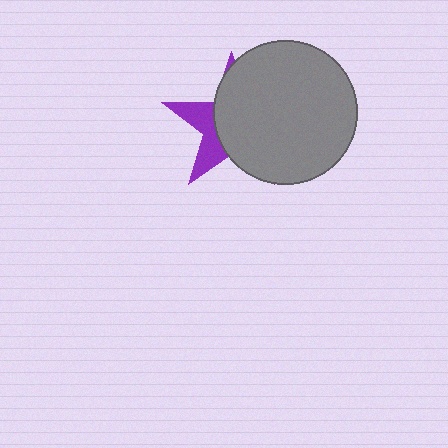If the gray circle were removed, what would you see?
You would see the complete purple star.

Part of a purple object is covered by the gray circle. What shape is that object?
It is a star.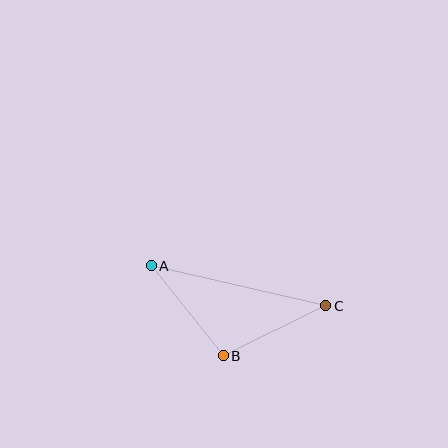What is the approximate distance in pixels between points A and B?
The distance between A and B is approximately 115 pixels.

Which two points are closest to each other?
Points B and C are closest to each other.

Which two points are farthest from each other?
Points A and C are farthest from each other.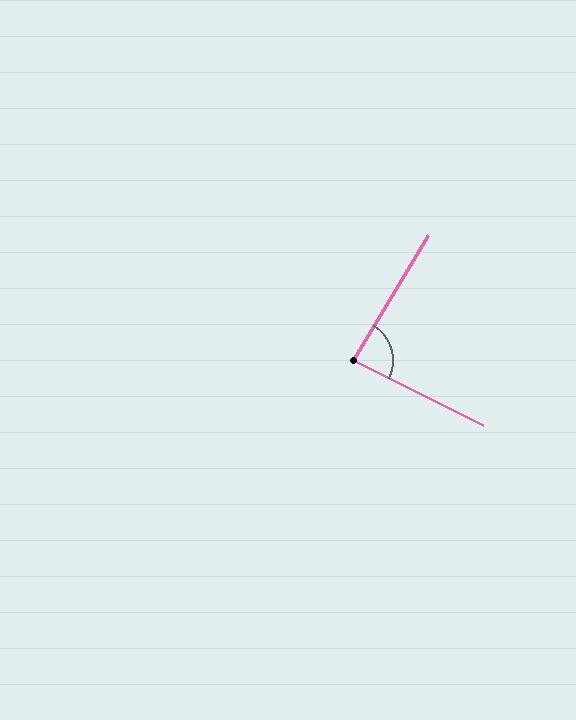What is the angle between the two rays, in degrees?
Approximately 85 degrees.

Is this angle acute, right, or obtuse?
It is approximately a right angle.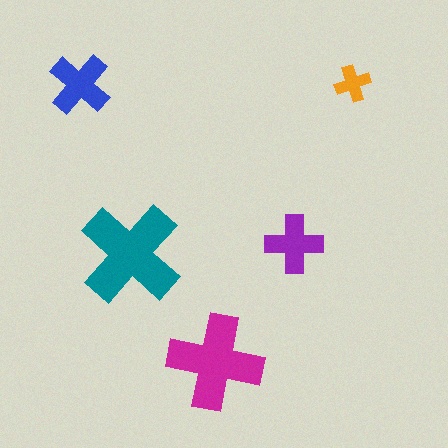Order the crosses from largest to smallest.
the teal one, the magenta one, the blue one, the purple one, the orange one.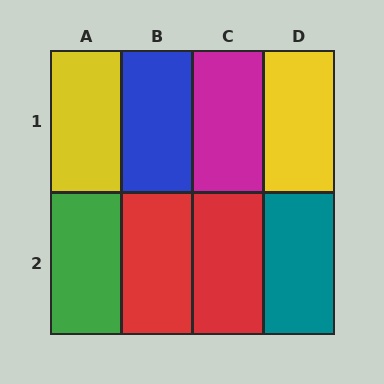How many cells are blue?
1 cell is blue.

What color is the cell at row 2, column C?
Red.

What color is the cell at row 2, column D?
Teal.